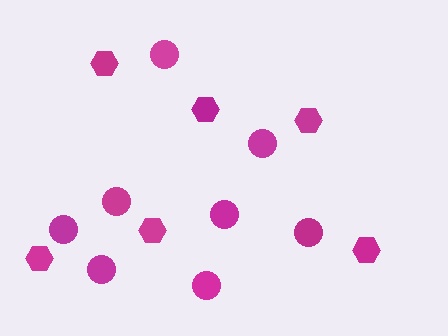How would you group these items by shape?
There are 2 groups: one group of hexagons (6) and one group of circles (8).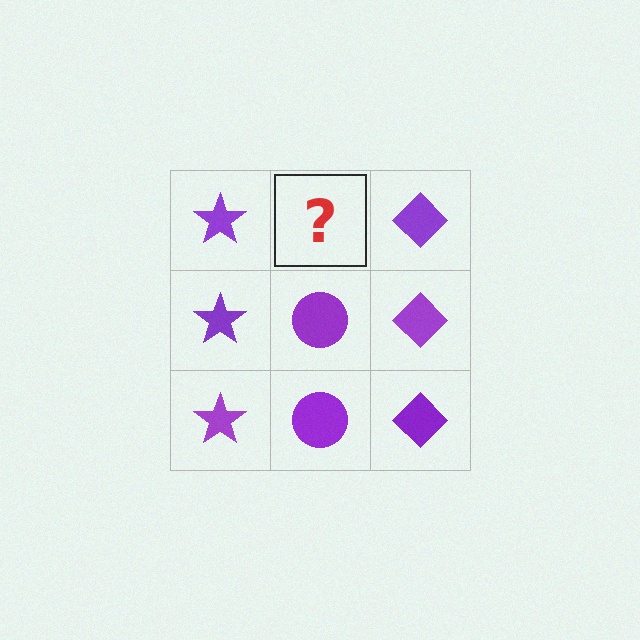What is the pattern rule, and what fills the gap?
The rule is that each column has a consistent shape. The gap should be filled with a purple circle.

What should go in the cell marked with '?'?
The missing cell should contain a purple circle.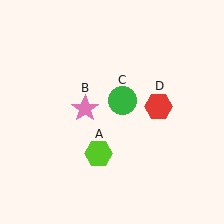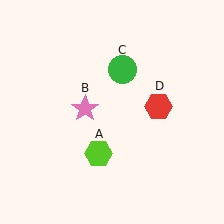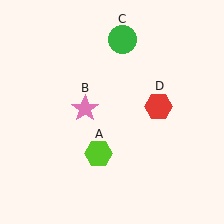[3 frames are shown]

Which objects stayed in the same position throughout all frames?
Lime hexagon (object A) and pink star (object B) and red hexagon (object D) remained stationary.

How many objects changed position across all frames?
1 object changed position: green circle (object C).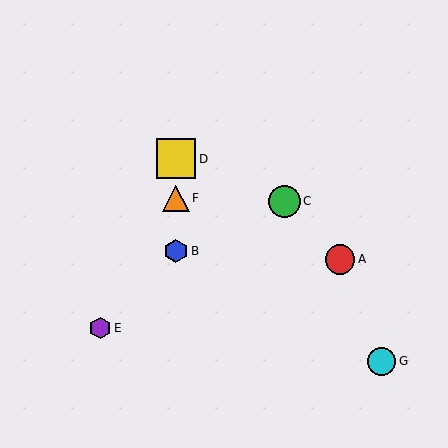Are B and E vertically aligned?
No, B is at x≈176 and E is at x≈100.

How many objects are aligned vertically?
3 objects (B, D, F) are aligned vertically.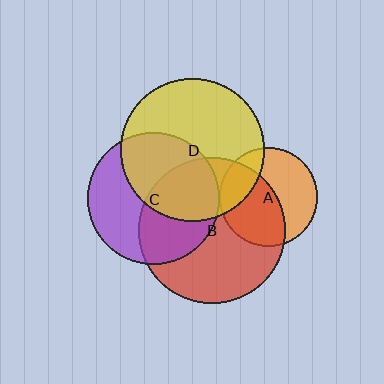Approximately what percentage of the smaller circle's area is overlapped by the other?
Approximately 50%.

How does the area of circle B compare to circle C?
Approximately 1.2 times.